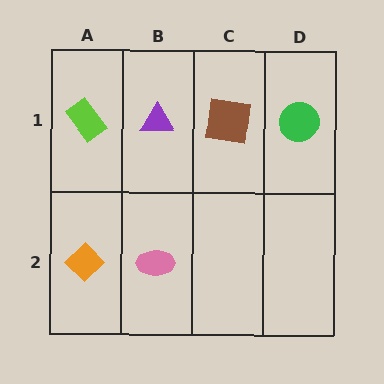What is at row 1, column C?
A brown square.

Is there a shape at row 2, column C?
No, that cell is empty.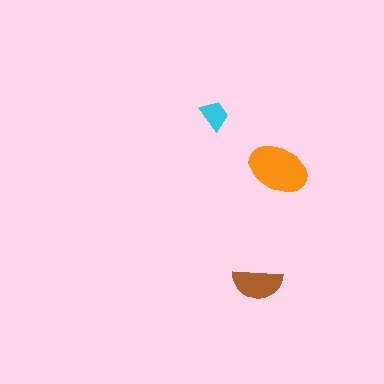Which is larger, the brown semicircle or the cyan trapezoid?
The brown semicircle.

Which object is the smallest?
The cyan trapezoid.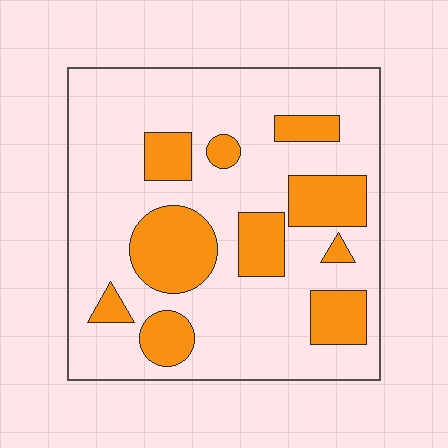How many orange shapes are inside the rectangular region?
10.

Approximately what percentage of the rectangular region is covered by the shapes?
Approximately 25%.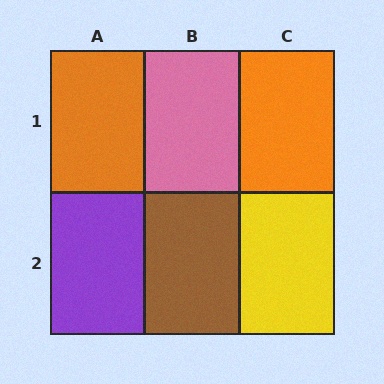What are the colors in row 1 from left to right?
Orange, pink, orange.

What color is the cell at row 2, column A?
Purple.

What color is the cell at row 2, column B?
Brown.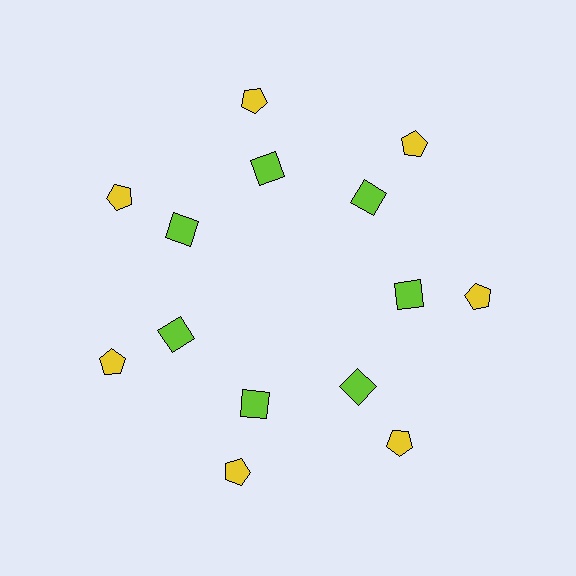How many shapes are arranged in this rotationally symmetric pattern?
There are 14 shapes, arranged in 7 groups of 2.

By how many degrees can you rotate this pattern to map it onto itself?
The pattern maps onto itself every 51 degrees of rotation.